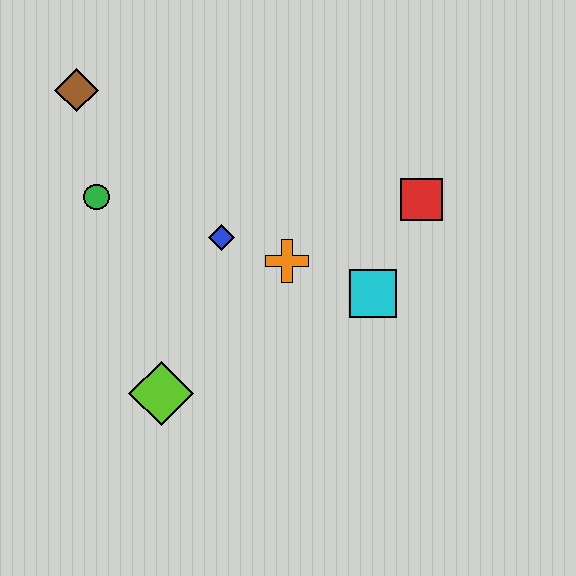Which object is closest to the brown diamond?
The green circle is closest to the brown diamond.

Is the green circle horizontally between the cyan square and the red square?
No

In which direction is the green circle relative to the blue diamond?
The green circle is to the left of the blue diamond.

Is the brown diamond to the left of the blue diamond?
Yes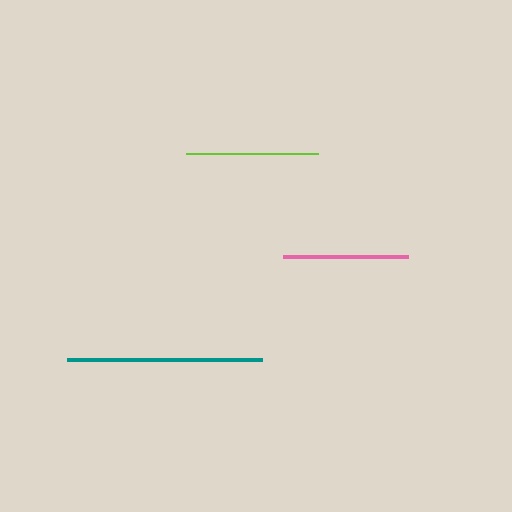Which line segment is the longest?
The teal line is the longest at approximately 195 pixels.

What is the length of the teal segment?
The teal segment is approximately 195 pixels long.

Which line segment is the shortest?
The pink line is the shortest at approximately 125 pixels.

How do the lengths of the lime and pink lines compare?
The lime and pink lines are approximately the same length.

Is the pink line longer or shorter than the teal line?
The teal line is longer than the pink line.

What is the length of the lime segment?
The lime segment is approximately 132 pixels long.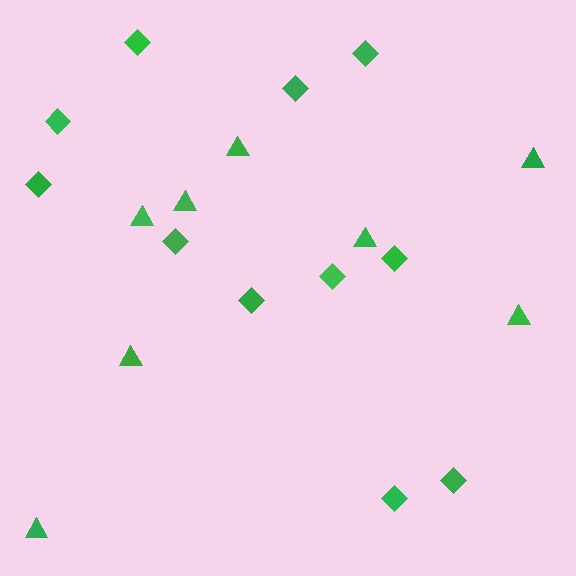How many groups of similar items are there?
There are 2 groups: one group of diamonds (11) and one group of triangles (8).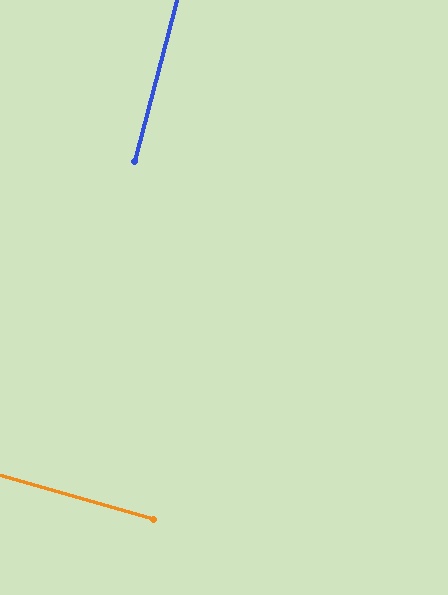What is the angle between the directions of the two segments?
Approximately 89 degrees.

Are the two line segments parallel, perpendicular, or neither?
Perpendicular — they meet at approximately 89°.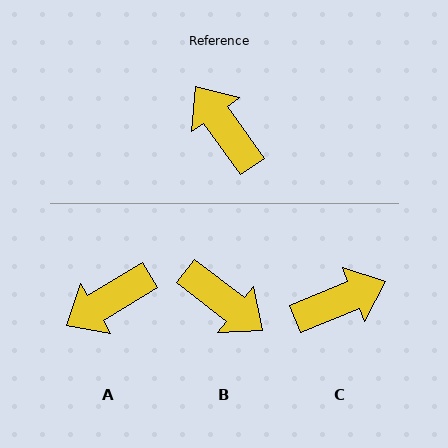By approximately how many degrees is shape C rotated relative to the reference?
Approximately 103 degrees clockwise.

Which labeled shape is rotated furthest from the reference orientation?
B, about 163 degrees away.